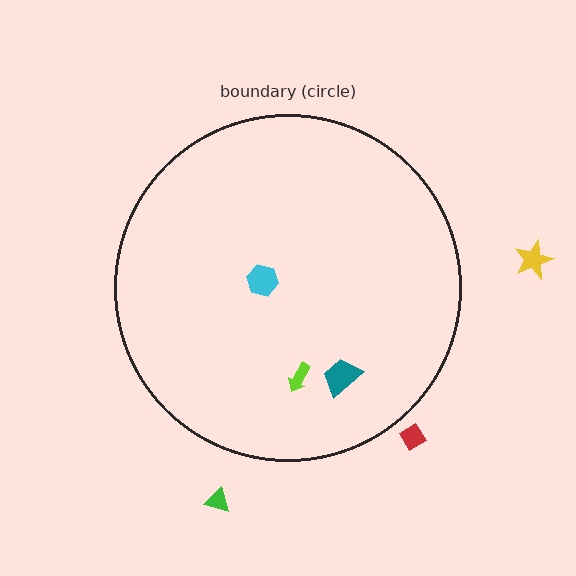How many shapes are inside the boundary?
3 inside, 3 outside.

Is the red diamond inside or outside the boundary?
Outside.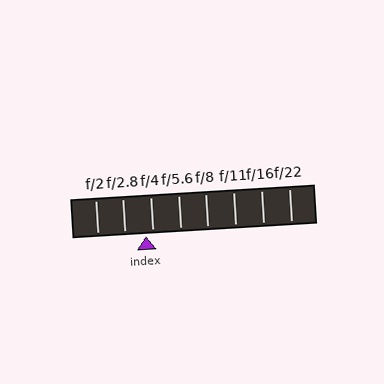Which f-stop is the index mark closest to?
The index mark is closest to f/4.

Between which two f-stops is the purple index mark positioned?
The index mark is between f/2.8 and f/4.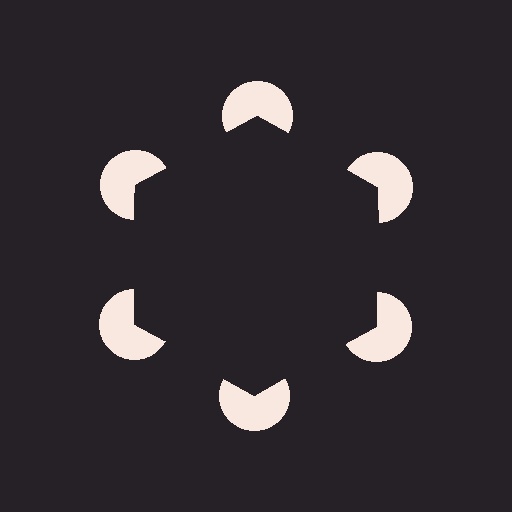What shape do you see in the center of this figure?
An illusory hexagon — its edges are inferred from the aligned wedge cuts in the pac-man discs, not physically drawn.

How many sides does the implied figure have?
6 sides.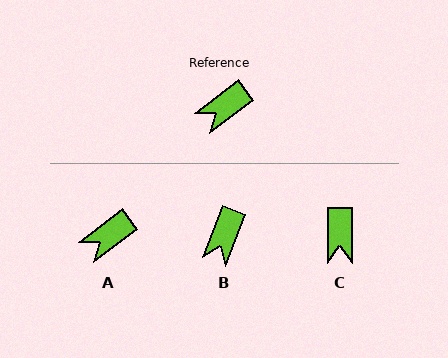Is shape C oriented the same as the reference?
No, it is off by about 53 degrees.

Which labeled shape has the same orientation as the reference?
A.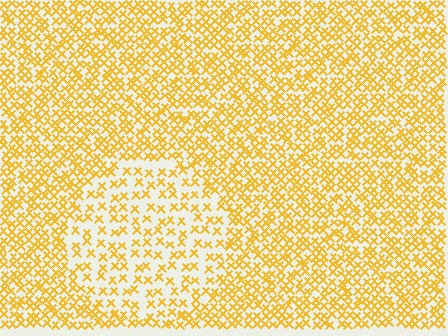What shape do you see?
I see a circle.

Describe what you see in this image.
The image contains small yellow elements arranged at two different densities. A circle-shaped region is visible where the elements are less densely packed than the surrounding area.